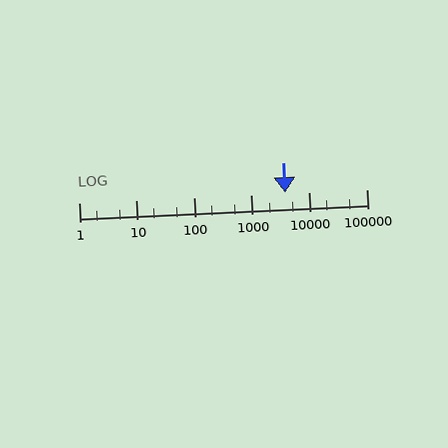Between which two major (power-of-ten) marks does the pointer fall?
The pointer is between 1000 and 10000.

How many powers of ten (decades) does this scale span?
The scale spans 5 decades, from 1 to 100000.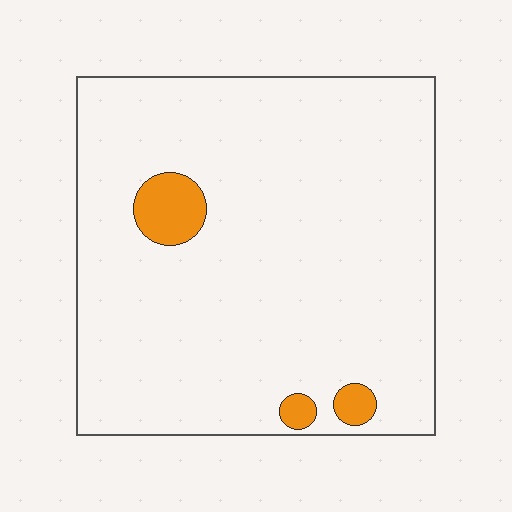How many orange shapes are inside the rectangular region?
3.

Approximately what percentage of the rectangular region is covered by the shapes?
Approximately 5%.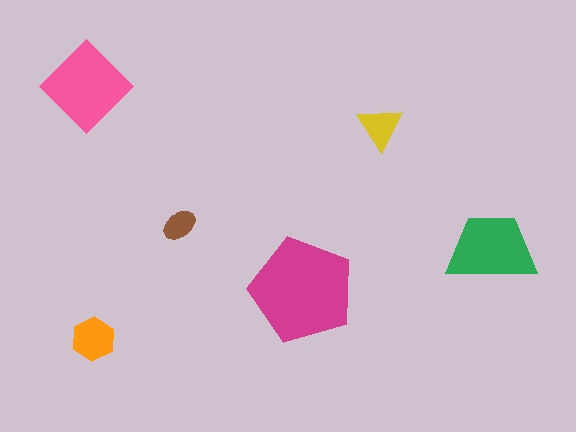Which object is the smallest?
The brown ellipse.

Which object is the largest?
The magenta pentagon.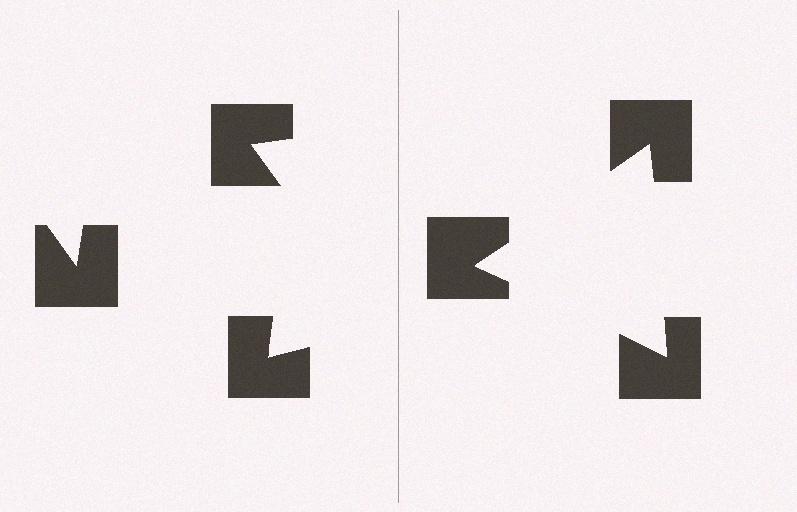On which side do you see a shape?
An illusory triangle appears on the right side. On the left side the wedge cuts are rotated, so no coherent shape forms.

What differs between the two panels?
The notched squares are positioned identically on both sides; only the wedge orientations differ. On the right they align to a triangle; on the left they are misaligned.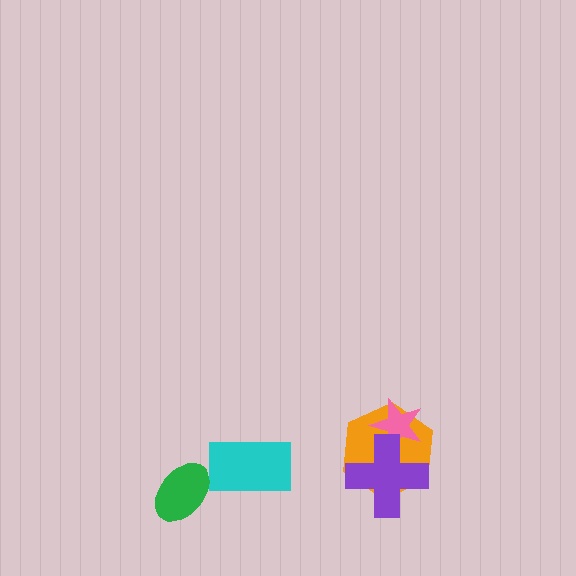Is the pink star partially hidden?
Yes, it is partially covered by another shape.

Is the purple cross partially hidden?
No, no other shape covers it.